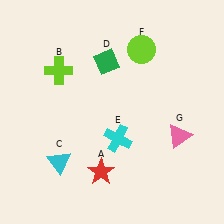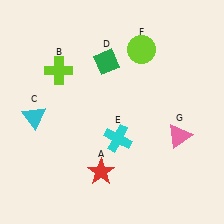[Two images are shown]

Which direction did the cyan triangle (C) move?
The cyan triangle (C) moved up.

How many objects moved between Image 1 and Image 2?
1 object moved between the two images.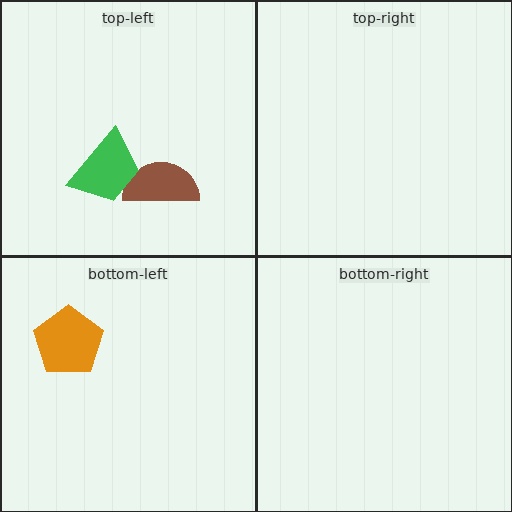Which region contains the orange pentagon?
The bottom-left region.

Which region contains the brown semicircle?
The top-left region.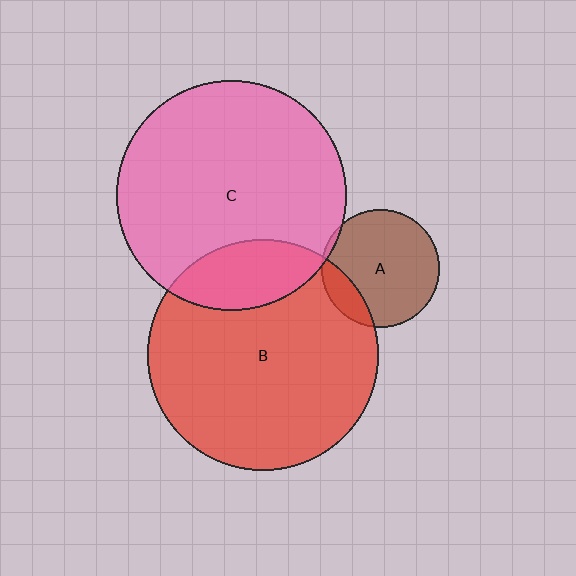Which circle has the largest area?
Circle B (red).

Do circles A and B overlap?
Yes.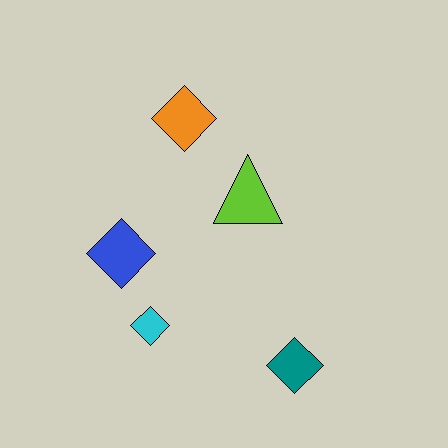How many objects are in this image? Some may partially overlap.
There are 5 objects.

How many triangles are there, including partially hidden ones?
There is 1 triangle.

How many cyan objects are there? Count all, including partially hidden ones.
There is 1 cyan object.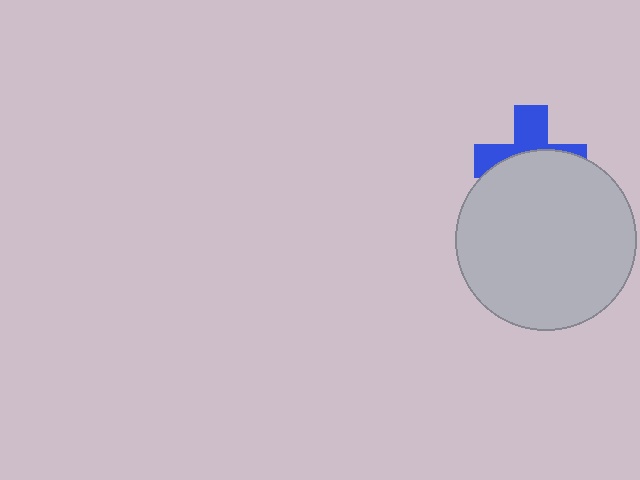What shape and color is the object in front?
The object in front is a light gray circle.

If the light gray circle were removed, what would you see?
You would see the complete blue cross.